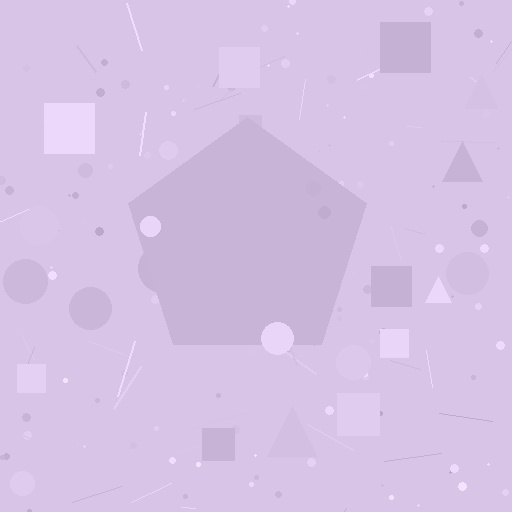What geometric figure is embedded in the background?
A pentagon is embedded in the background.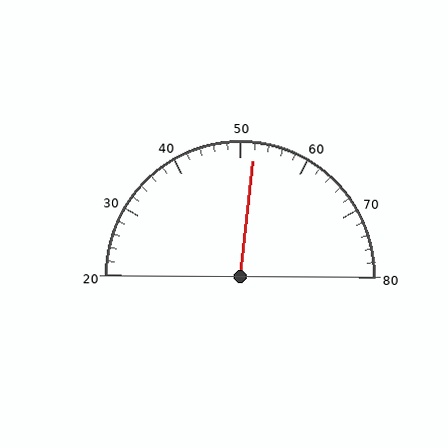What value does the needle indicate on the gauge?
The needle indicates approximately 52.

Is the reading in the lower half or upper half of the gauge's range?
The reading is in the upper half of the range (20 to 80).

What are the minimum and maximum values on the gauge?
The gauge ranges from 20 to 80.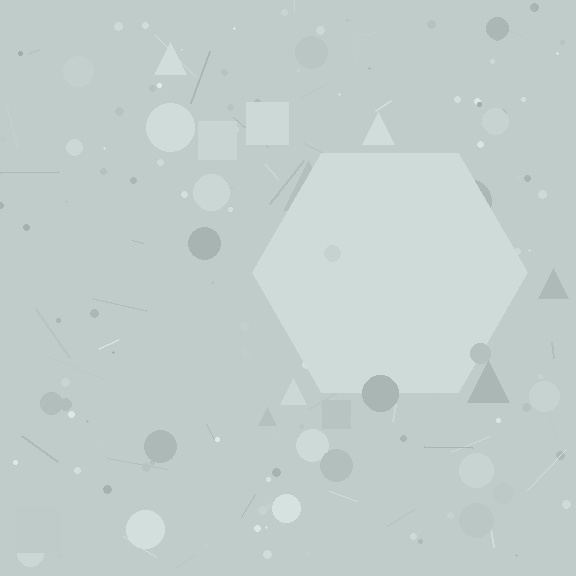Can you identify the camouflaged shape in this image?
The camouflaged shape is a hexagon.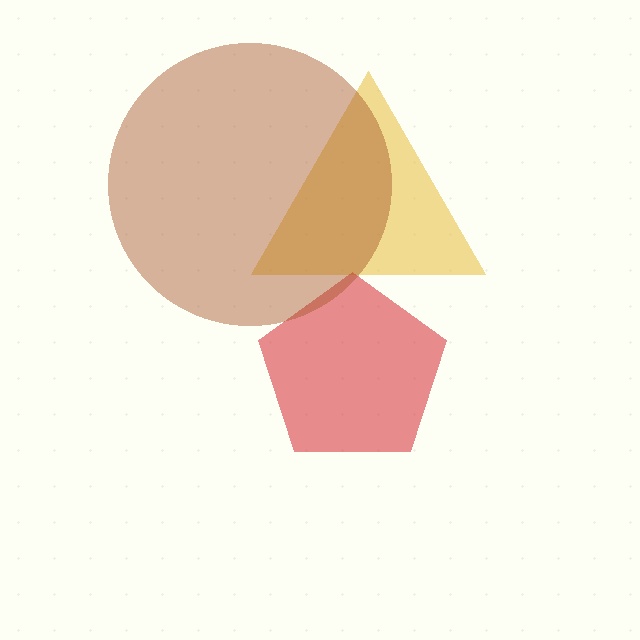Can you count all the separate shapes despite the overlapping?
Yes, there are 3 separate shapes.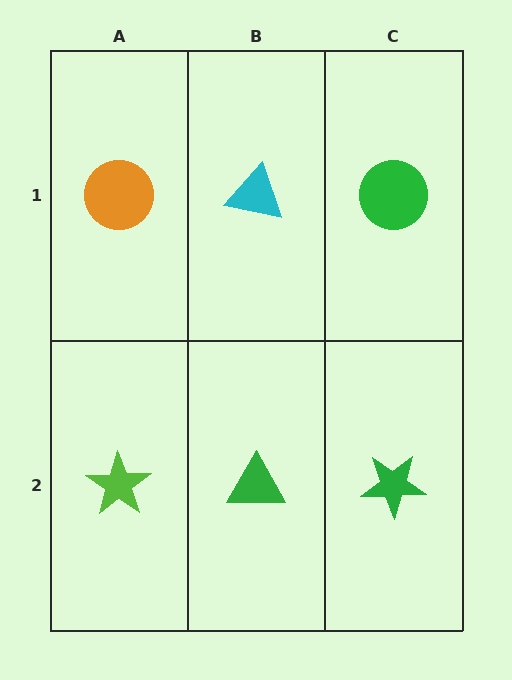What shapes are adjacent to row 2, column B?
A cyan triangle (row 1, column B), a lime star (row 2, column A), a green star (row 2, column C).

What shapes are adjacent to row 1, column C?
A green star (row 2, column C), a cyan triangle (row 1, column B).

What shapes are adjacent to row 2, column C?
A green circle (row 1, column C), a green triangle (row 2, column B).